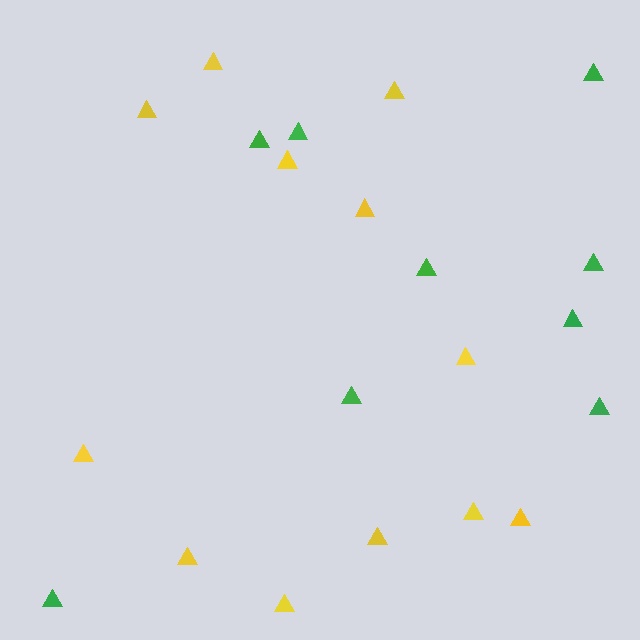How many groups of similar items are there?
There are 2 groups: one group of yellow triangles (12) and one group of green triangles (9).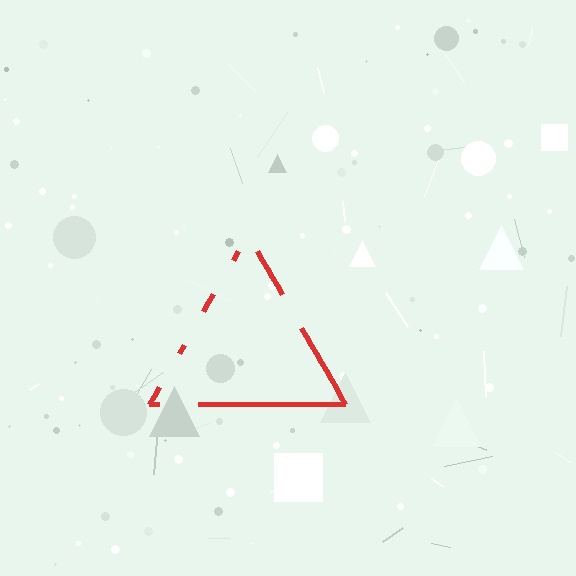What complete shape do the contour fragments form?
The contour fragments form a triangle.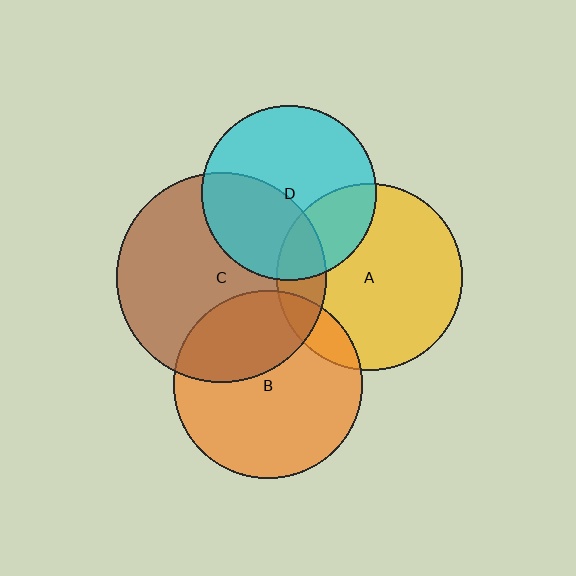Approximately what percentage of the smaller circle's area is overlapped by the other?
Approximately 40%.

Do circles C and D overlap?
Yes.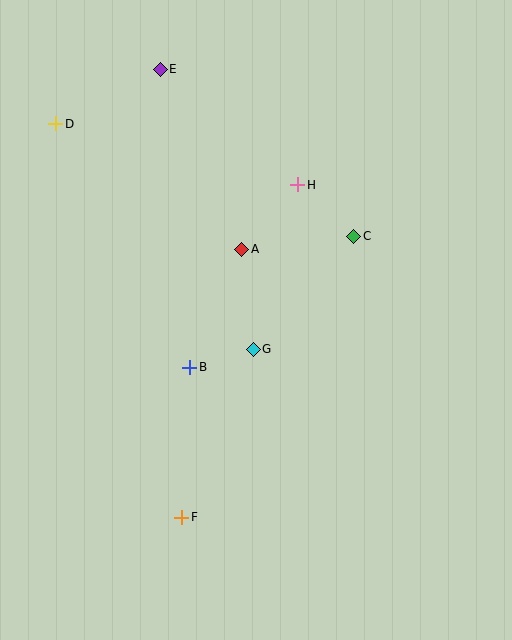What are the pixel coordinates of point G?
Point G is at (253, 349).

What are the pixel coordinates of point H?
Point H is at (298, 185).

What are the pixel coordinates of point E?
Point E is at (160, 69).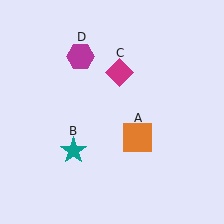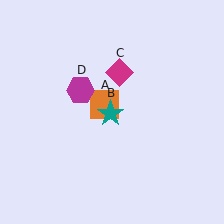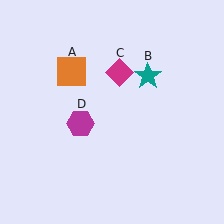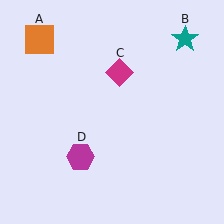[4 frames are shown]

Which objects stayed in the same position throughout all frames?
Magenta diamond (object C) remained stationary.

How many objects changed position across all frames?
3 objects changed position: orange square (object A), teal star (object B), magenta hexagon (object D).